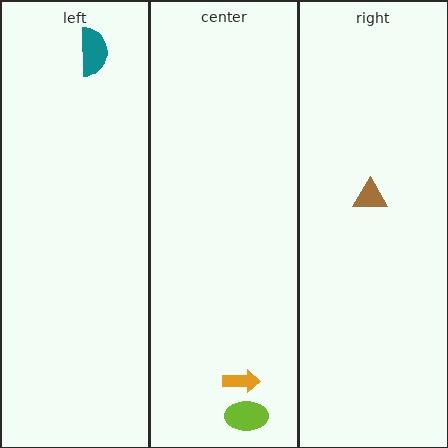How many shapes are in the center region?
2.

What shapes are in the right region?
The brown triangle.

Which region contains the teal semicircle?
The left region.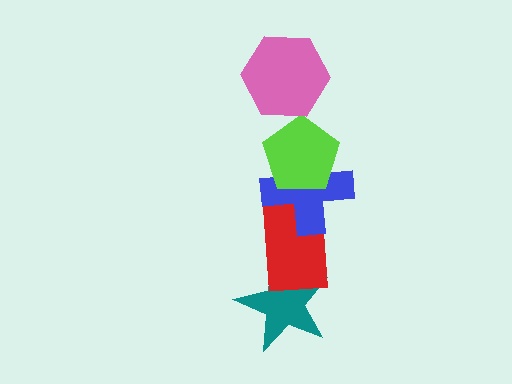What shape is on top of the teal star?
The red rectangle is on top of the teal star.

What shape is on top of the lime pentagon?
The pink hexagon is on top of the lime pentagon.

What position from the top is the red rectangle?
The red rectangle is 4th from the top.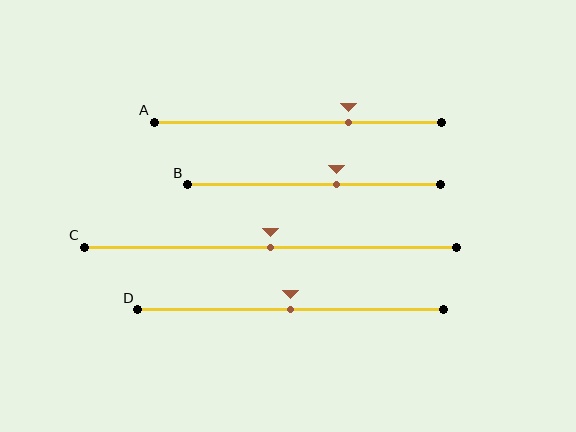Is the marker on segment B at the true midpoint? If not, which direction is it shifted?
No, the marker on segment B is shifted to the right by about 9% of the segment length.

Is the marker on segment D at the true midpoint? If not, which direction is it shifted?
Yes, the marker on segment D is at the true midpoint.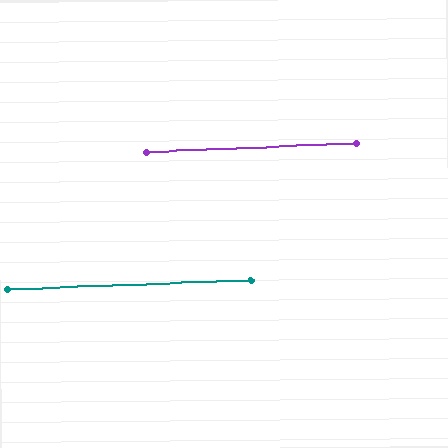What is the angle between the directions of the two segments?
Approximately 0 degrees.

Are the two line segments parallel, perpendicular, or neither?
Parallel — their directions differ by only 0.2°.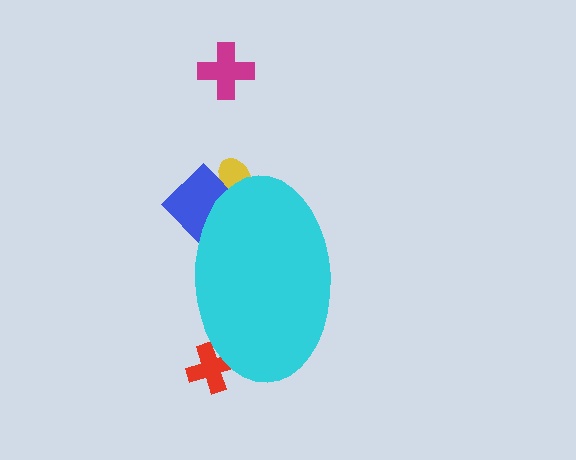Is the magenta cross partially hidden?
No, the magenta cross is fully visible.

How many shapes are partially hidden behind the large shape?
3 shapes are partially hidden.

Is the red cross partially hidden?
Yes, the red cross is partially hidden behind the cyan ellipse.